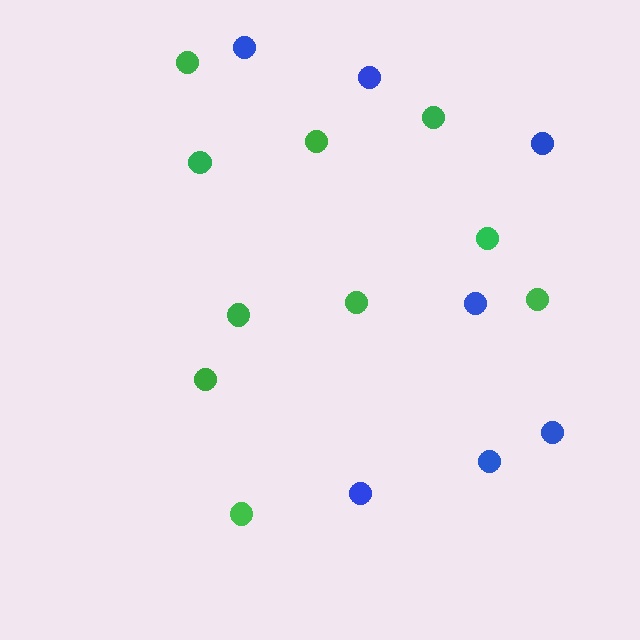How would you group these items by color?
There are 2 groups: one group of green circles (10) and one group of blue circles (7).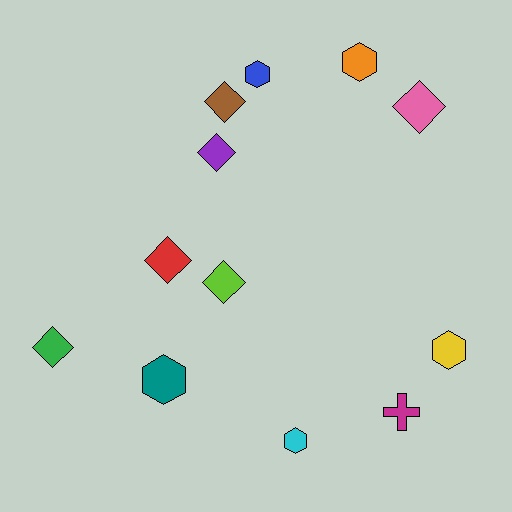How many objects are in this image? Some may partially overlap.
There are 12 objects.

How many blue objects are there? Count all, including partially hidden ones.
There is 1 blue object.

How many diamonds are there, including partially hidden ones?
There are 6 diamonds.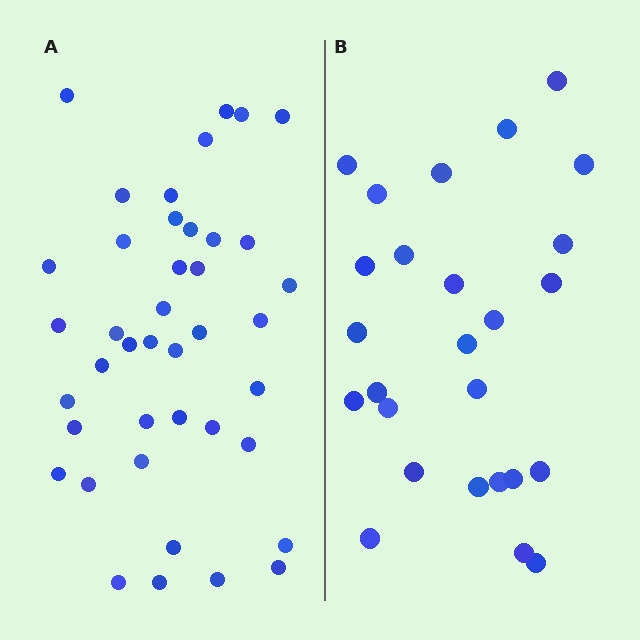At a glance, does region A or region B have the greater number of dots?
Region A (the left region) has more dots.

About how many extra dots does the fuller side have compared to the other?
Region A has approximately 15 more dots than region B.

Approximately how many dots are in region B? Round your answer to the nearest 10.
About 30 dots. (The exact count is 26, which rounds to 30.)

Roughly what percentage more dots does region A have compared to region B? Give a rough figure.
About 60% more.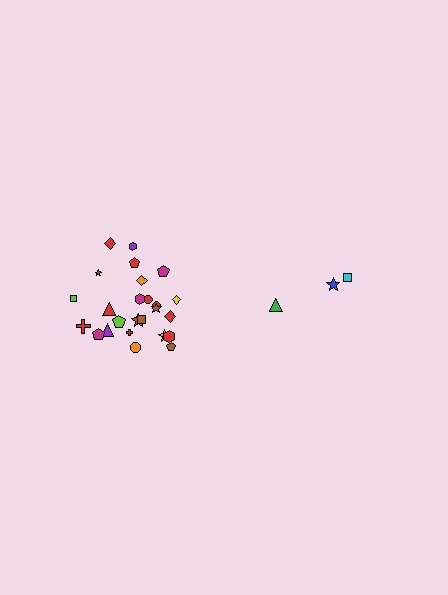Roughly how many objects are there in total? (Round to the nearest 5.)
Roughly 30 objects in total.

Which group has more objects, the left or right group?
The left group.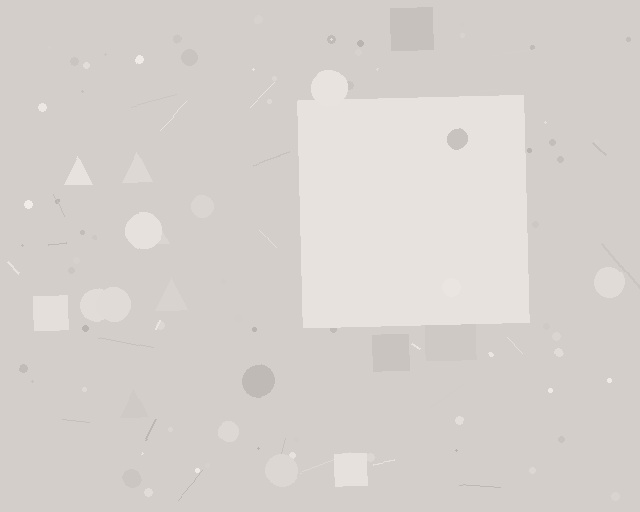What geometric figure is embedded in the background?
A square is embedded in the background.